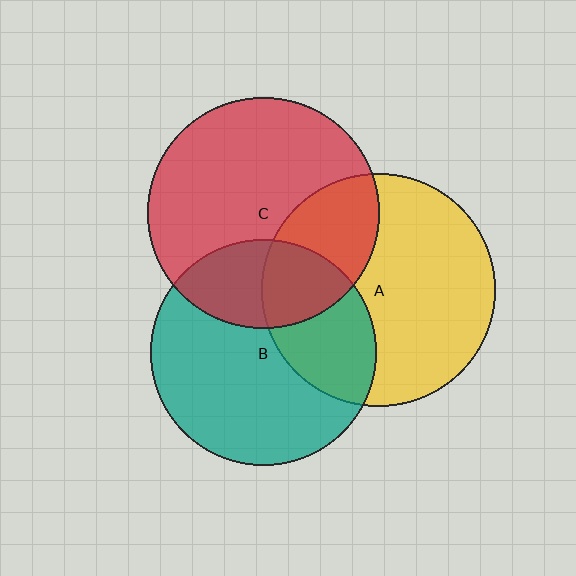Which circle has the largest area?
Circle A (yellow).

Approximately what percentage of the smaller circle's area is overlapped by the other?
Approximately 30%.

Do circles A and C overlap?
Yes.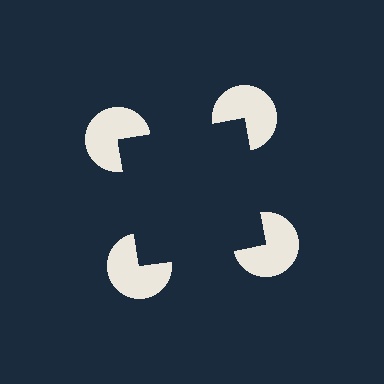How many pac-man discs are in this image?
There are 4 — one at each vertex of the illusory square.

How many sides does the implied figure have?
4 sides.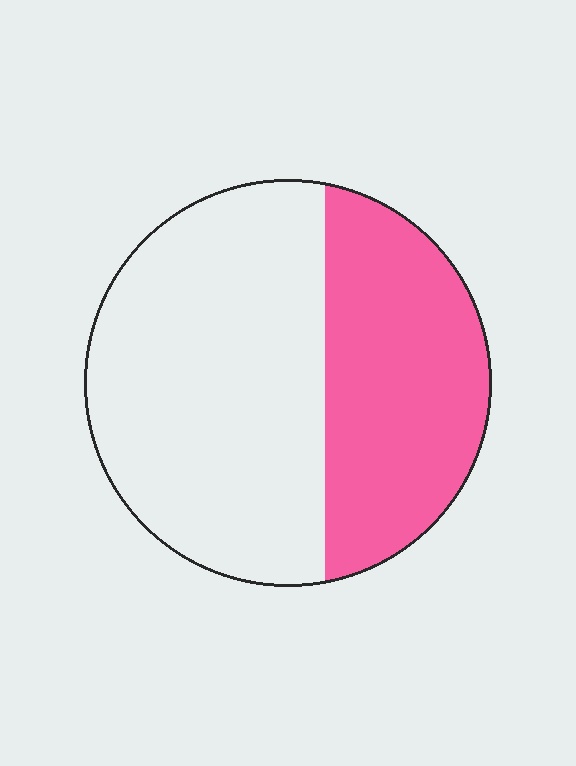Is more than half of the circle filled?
No.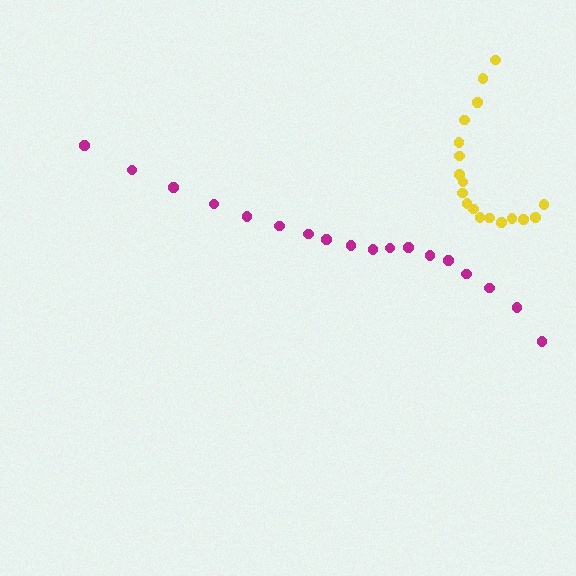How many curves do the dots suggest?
There are 2 distinct paths.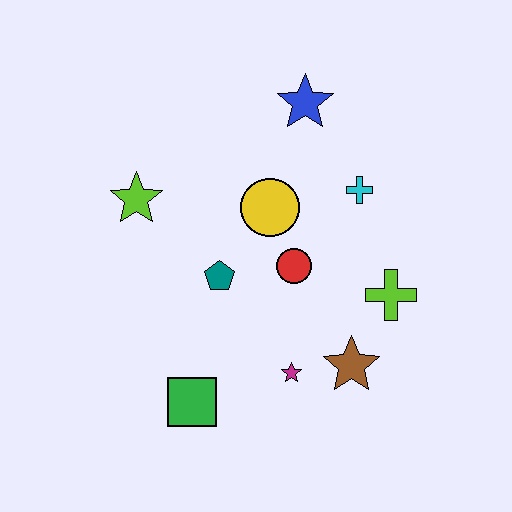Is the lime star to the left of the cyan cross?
Yes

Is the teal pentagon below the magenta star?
No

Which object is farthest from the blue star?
The green square is farthest from the blue star.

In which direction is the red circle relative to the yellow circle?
The red circle is below the yellow circle.